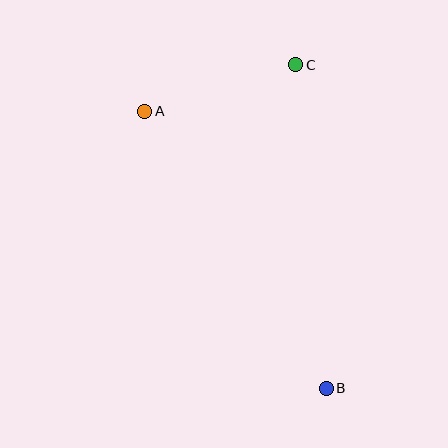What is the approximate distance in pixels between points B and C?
The distance between B and C is approximately 325 pixels.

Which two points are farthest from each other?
Points A and B are farthest from each other.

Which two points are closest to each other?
Points A and C are closest to each other.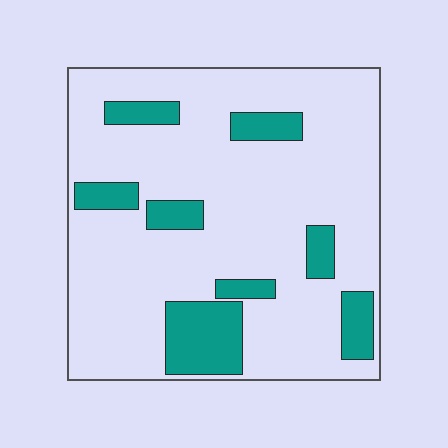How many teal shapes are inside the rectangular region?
8.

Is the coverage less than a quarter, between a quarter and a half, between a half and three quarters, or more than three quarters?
Less than a quarter.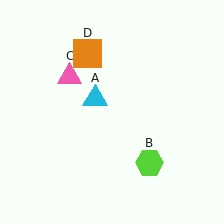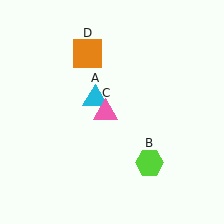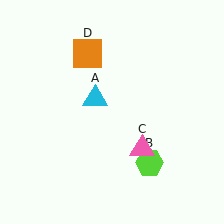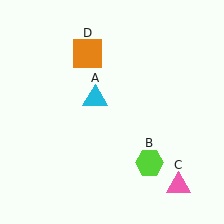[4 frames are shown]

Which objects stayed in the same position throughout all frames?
Cyan triangle (object A) and lime hexagon (object B) and orange square (object D) remained stationary.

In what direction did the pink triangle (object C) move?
The pink triangle (object C) moved down and to the right.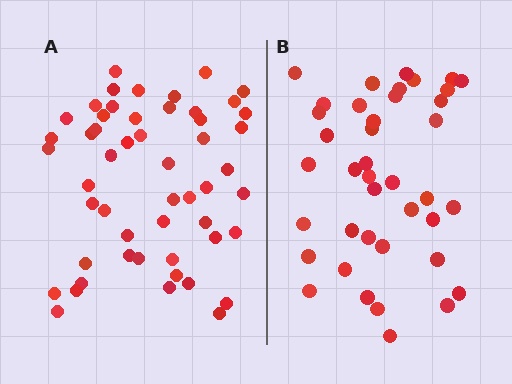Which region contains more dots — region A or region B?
Region A (the left region) has more dots.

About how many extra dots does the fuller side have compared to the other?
Region A has roughly 12 or so more dots than region B.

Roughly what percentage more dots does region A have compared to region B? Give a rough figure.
About 30% more.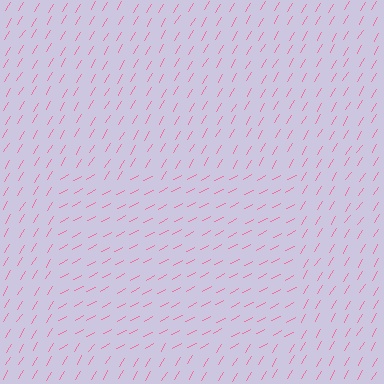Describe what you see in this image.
The image is filled with small pink line segments. A rectangle region in the image has lines oriented differently from the surrounding lines, creating a visible texture boundary.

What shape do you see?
I see a rectangle.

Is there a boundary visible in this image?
Yes, there is a texture boundary formed by a change in line orientation.